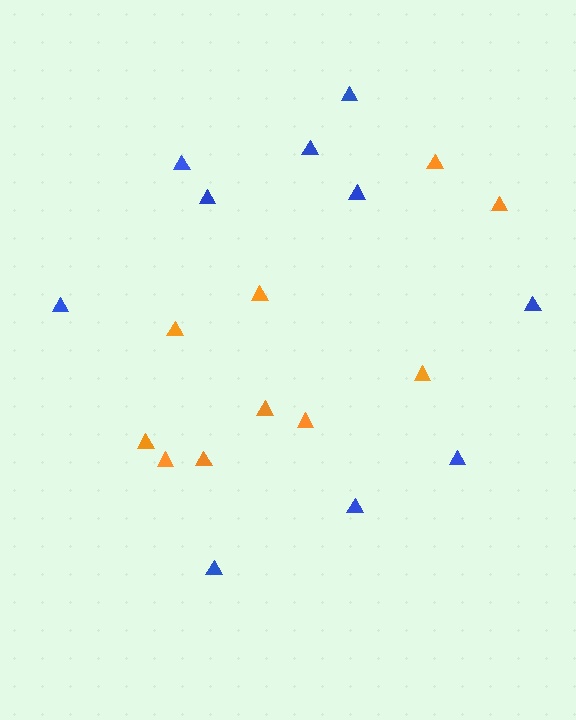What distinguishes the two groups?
There are 2 groups: one group of orange triangles (10) and one group of blue triangles (10).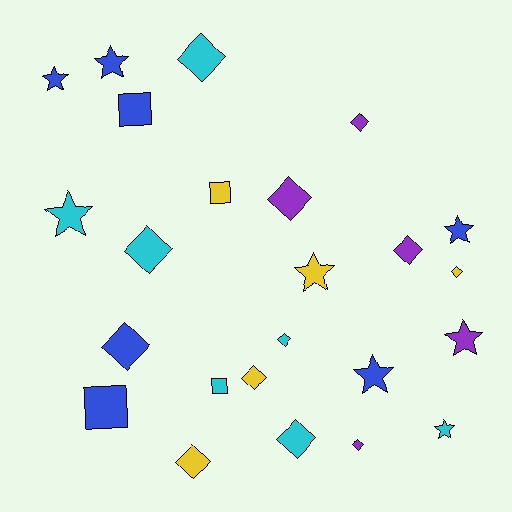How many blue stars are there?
There are 4 blue stars.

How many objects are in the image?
There are 24 objects.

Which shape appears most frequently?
Diamond, with 12 objects.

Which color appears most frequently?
Blue, with 7 objects.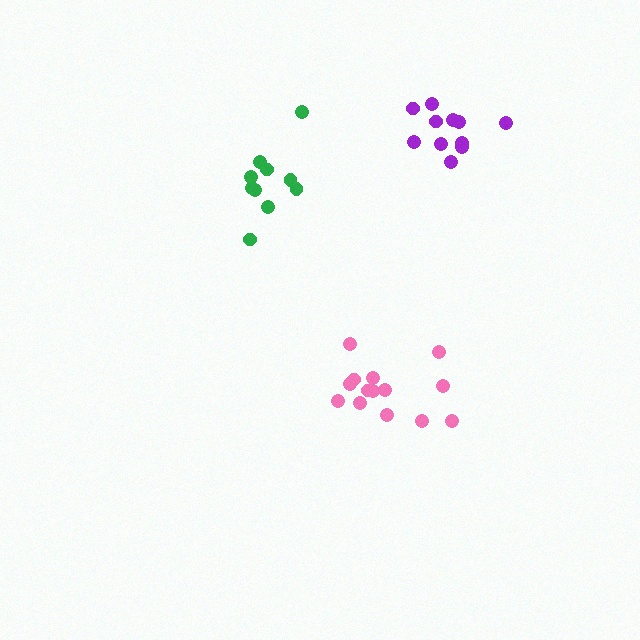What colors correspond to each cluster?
The clusters are colored: purple, pink, green.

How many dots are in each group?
Group 1: 11 dots, Group 2: 15 dots, Group 3: 10 dots (36 total).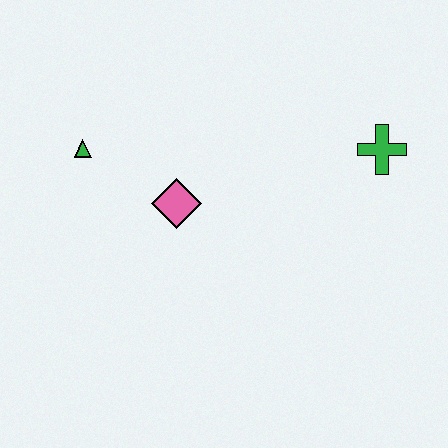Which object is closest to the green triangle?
The pink diamond is closest to the green triangle.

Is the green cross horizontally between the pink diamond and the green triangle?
No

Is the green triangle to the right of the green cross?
No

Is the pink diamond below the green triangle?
Yes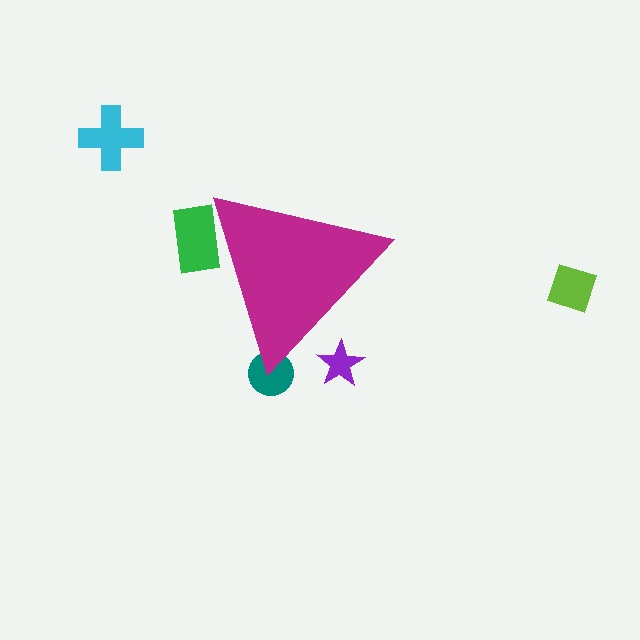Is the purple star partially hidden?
Yes, the purple star is partially hidden behind the magenta triangle.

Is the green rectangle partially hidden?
Yes, the green rectangle is partially hidden behind the magenta triangle.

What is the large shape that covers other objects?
A magenta triangle.